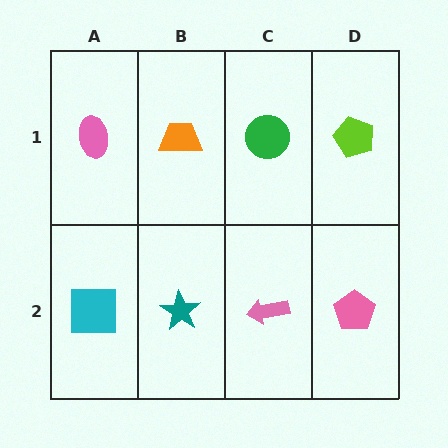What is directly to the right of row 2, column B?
A pink arrow.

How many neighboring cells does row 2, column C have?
3.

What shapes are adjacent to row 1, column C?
A pink arrow (row 2, column C), an orange trapezoid (row 1, column B), a lime pentagon (row 1, column D).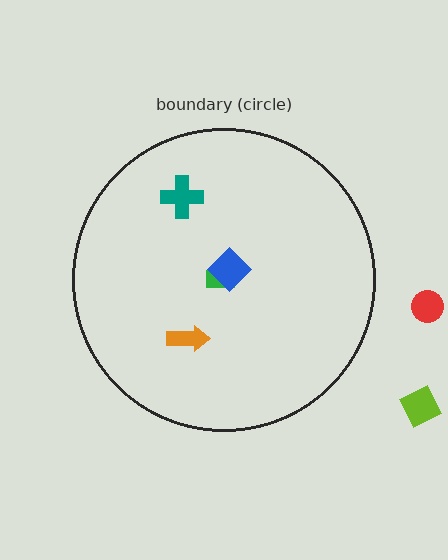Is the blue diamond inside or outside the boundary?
Inside.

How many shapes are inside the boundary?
4 inside, 2 outside.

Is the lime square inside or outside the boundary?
Outside.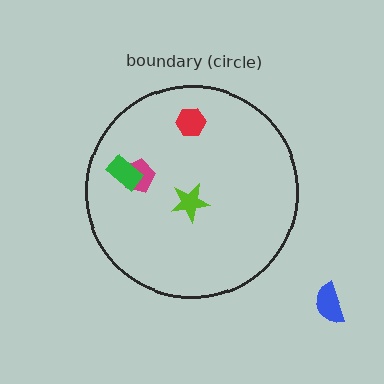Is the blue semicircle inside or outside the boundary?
Outside.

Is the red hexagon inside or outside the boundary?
Inside.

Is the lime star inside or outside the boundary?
Inside.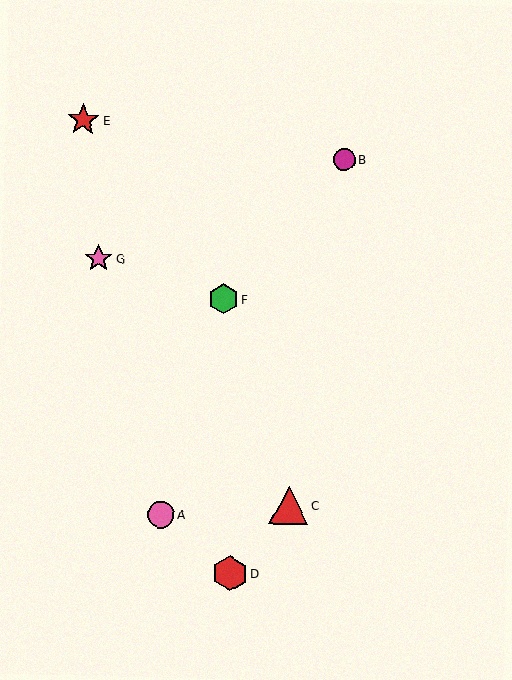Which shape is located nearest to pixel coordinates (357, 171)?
The magenta circle (labeled B) at (344, 160) is nearest to that location.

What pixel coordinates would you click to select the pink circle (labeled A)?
Click at (161, 515) to select the pink circle A.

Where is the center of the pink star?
The center of the pink star is at (99, 259).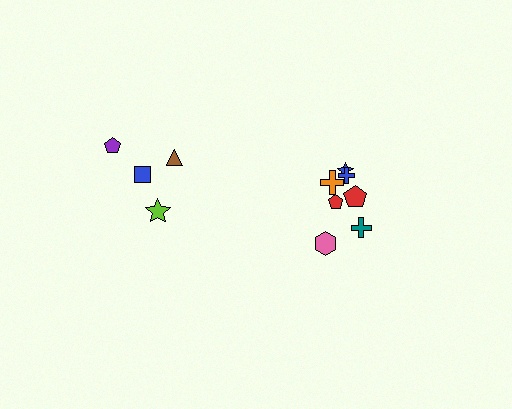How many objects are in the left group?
There are 4 objects.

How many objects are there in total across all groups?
There are 11 objects.